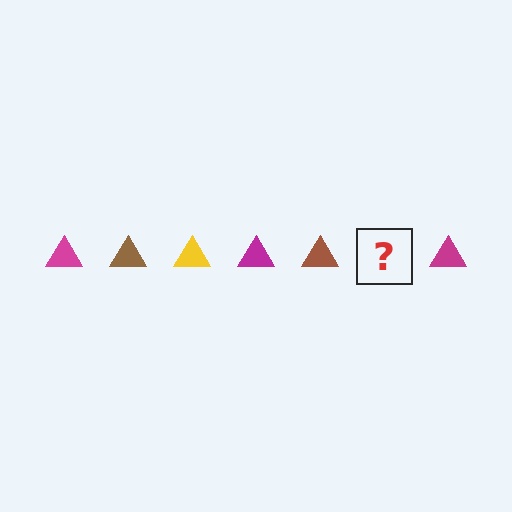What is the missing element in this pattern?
The missing element is a yellow triangle.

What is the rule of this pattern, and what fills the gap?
The rule is that the pattern cycles through magenta, brown, yellow triangles. The gap should be filled with a yellow triangle.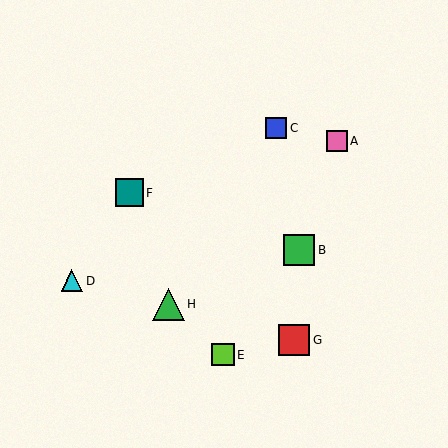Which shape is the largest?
The red square (labeled G) is the largest.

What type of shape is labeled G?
Shape G is a red square.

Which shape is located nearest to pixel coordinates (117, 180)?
The teal square (labeled F) at (129, 193) is nearest to that location.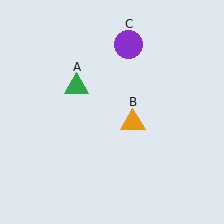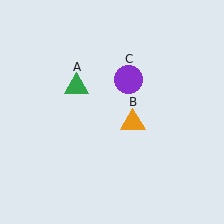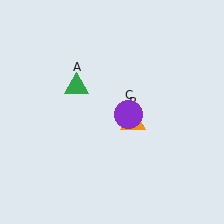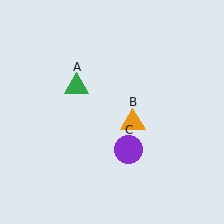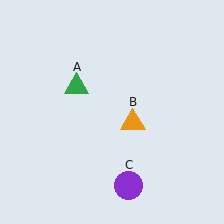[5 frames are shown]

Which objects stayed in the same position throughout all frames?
Green triangle (object A) and orange triangle (object B) remained stationary.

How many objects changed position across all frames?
1 object changed position: purple circle (object C).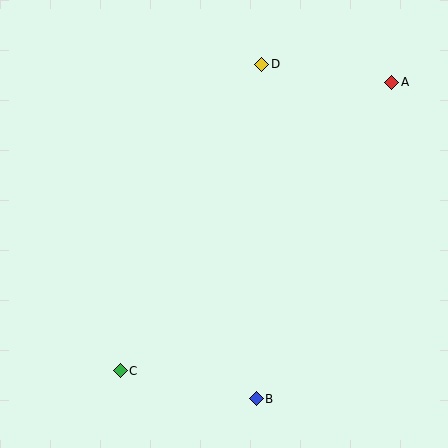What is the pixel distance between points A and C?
The distance between A and C is 396 pixels.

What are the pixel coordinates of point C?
Point C is at (120, 371).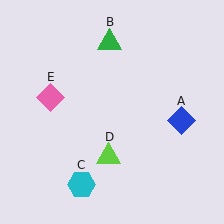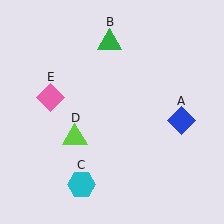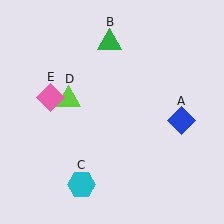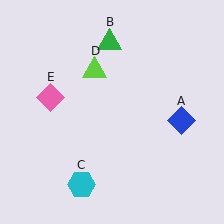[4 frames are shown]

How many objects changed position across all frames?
1 object changed position: lime triangle (object D).